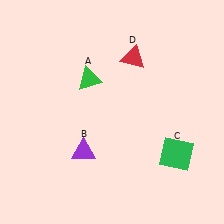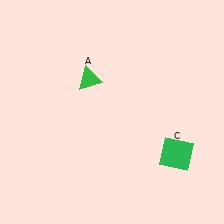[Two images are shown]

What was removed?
The purple triangle (B), the red triangle (D) were removed in Image 2.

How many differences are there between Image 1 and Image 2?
There are 2 differences between the two images.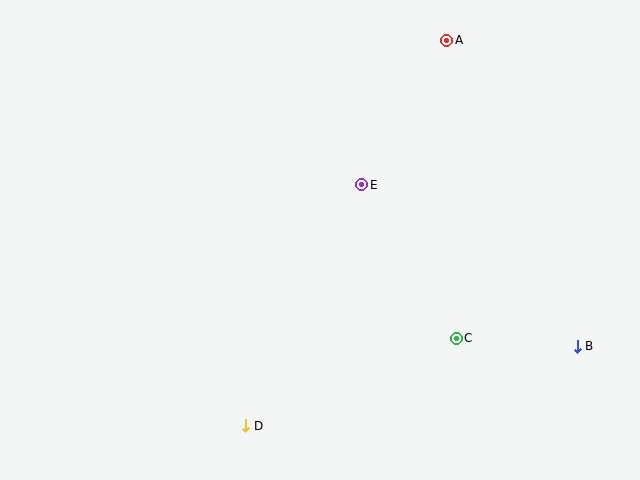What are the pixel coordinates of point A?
Point A is at (447, 40).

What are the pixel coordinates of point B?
Point B is at (577, 346).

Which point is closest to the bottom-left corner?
Point D is closest to the bottom-left corner.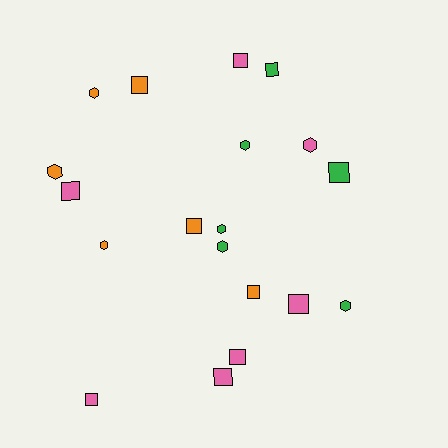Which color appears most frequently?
Pink, with 7 objects.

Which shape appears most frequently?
Square, with 11 objects.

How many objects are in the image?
There are 19 objects.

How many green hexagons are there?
There are 4 green hexagons.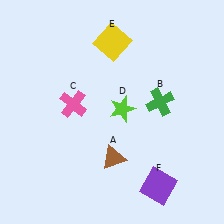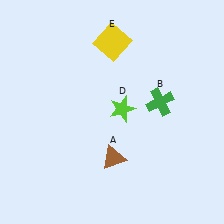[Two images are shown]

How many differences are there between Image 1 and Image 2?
There are 2 differences between the two images.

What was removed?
The purple square (F), the pink cross (C) were removed in Image 2.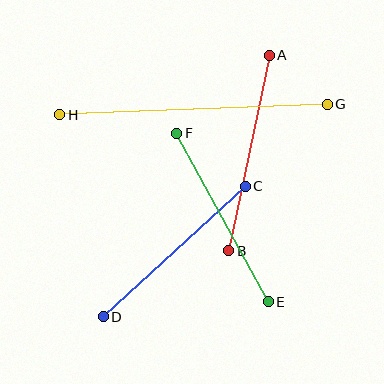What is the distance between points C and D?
The distance is approximately 193 pixels.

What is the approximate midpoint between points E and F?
The midpoint is at approximately (222, 217) pixels.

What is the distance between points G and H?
The distance is approximately 268 pixels.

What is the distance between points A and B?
The distance is approximately 199 pixels.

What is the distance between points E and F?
The distance is approximately 192 pixels.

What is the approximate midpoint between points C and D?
The midpoint is at approximately (174, 252) pixels.